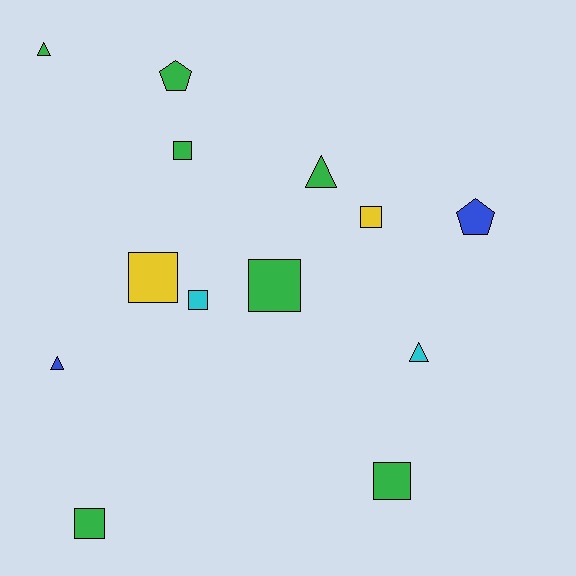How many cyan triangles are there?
There is 1 cyan triangle.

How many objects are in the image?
There are 13 objects.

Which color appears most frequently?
Green, with 7 objects.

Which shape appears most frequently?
Square, with 7 objects.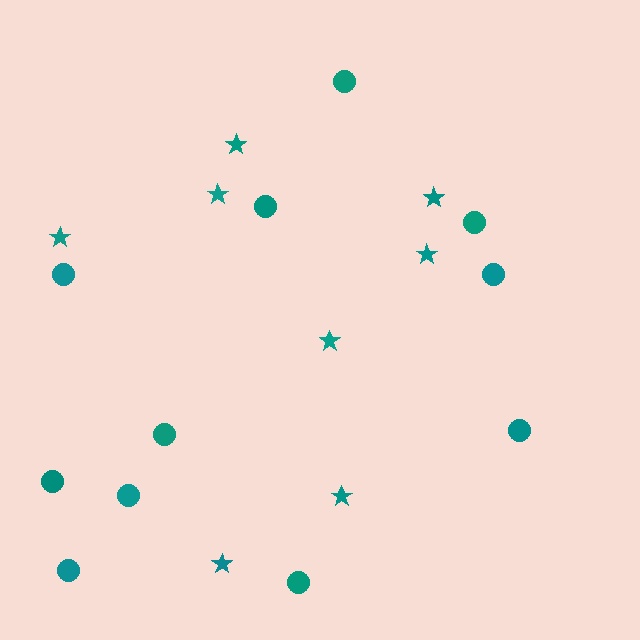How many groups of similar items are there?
There are 2 groups: one group of circles (11) and one group of stars (8).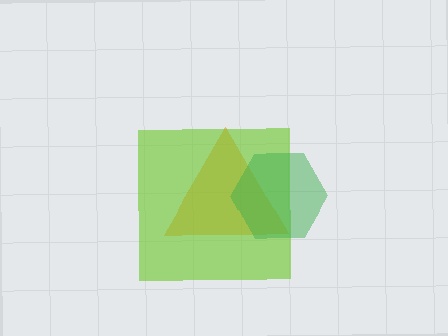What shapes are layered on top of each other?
The layered shapes are: an orange triangle, a lime square, a green hexagon.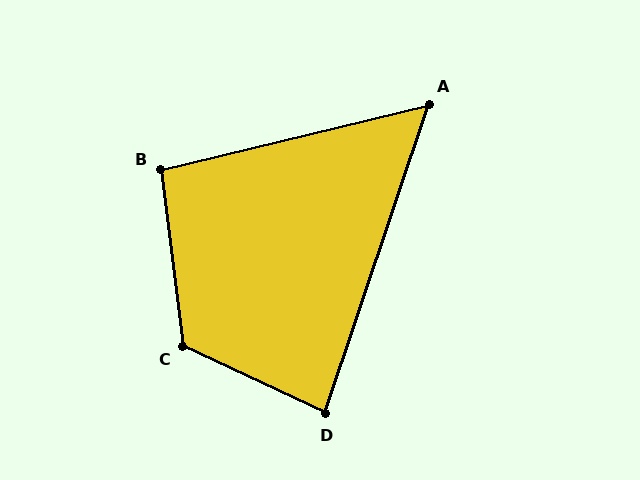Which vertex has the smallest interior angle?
A, at approximately 58 degrees.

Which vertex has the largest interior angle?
C, at approximately 122 degrees.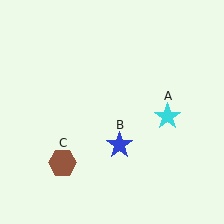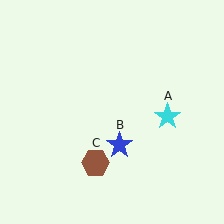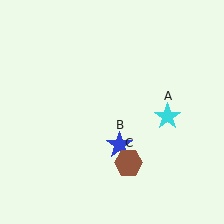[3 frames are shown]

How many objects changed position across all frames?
1 object changed position: brown hexagon (object C).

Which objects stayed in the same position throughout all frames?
Cyan star (object A) and blue star (object B) remained stationary.